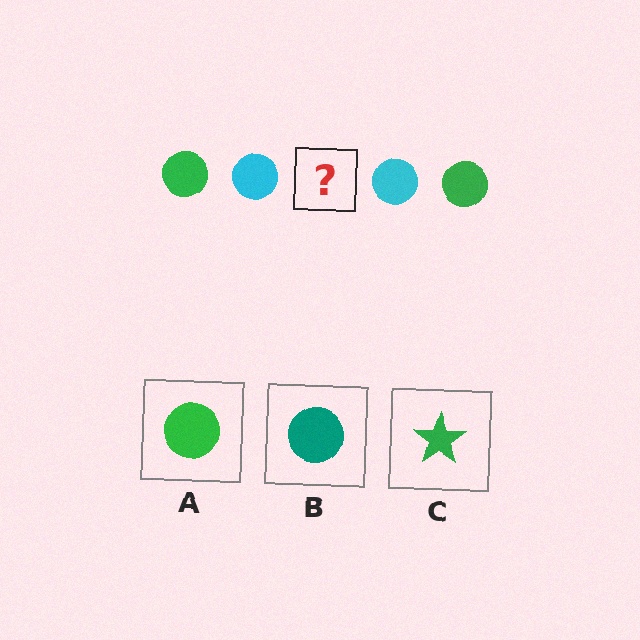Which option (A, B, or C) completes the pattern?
A.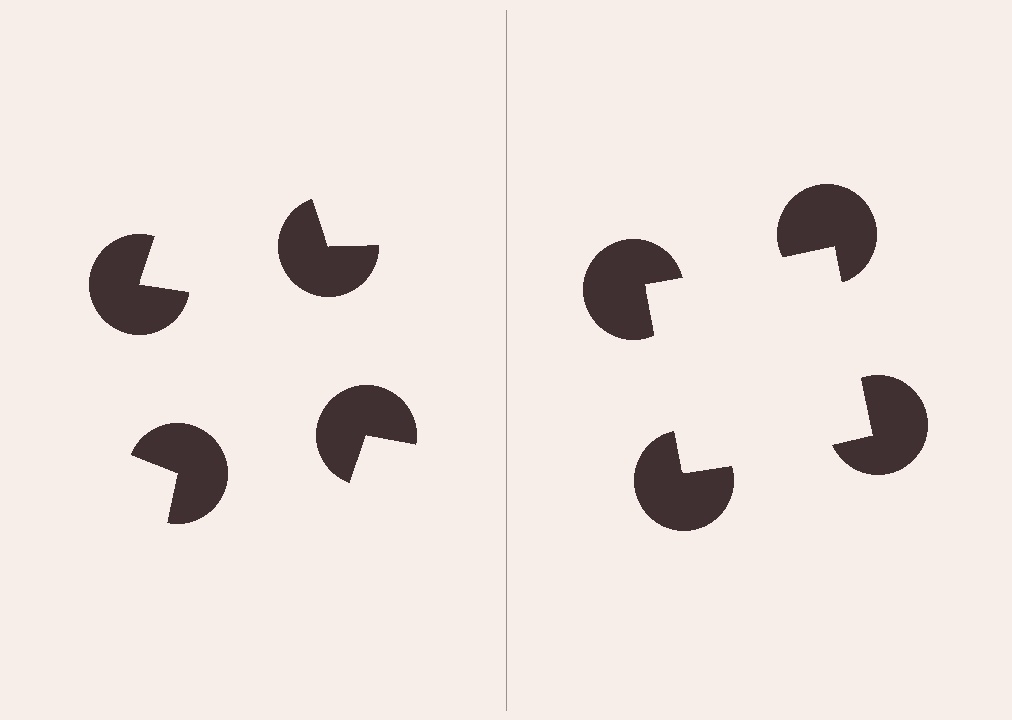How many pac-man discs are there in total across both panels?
8 — 4 on each side.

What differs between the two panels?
The pac-man discs are positioned identically on both sides; only the wedge orientations differ. On the right they align to a square; on the left they are misaligned.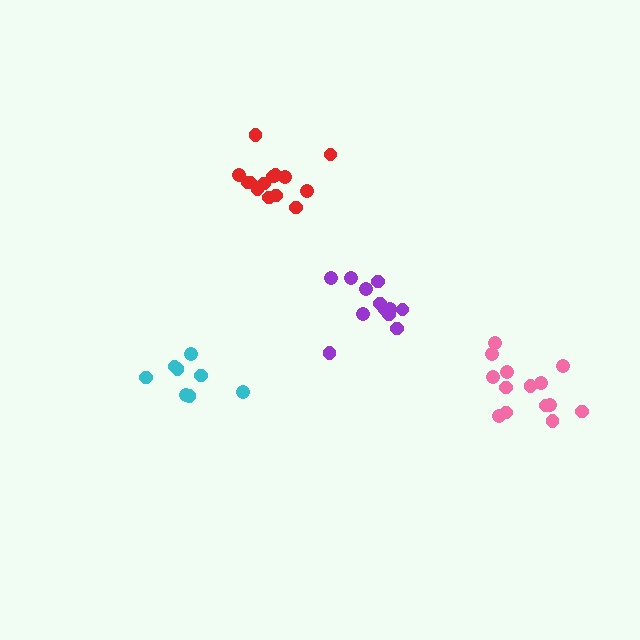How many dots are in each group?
Group 1: 8 dots, Group 2: 12 dots, Group 3: 14 dots, Group 4: 14 dots (48 total).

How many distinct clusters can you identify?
There are 4 distinct clusters.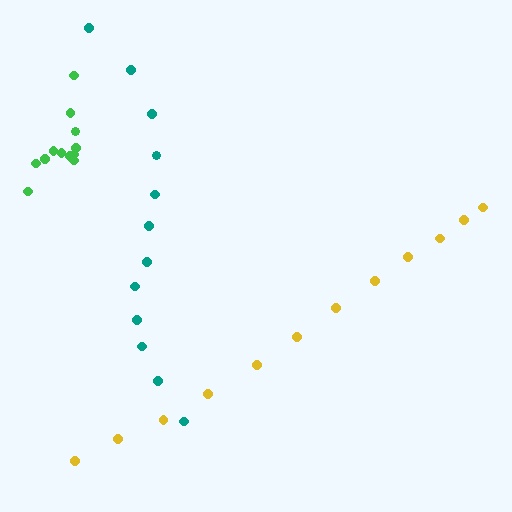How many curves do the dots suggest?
There are 3 distinct paths.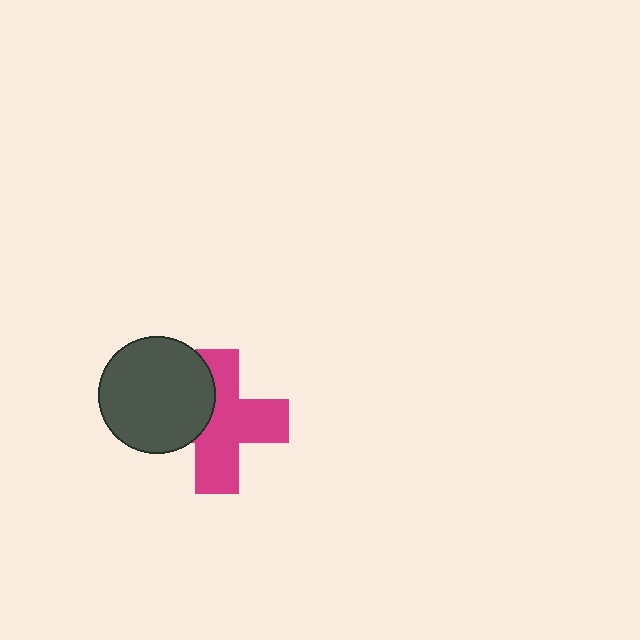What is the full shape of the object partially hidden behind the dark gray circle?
The partially hidden object is a magenta cross.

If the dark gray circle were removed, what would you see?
You would see the complete magenta cross.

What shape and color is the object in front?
The object in front is a dark gray circle.